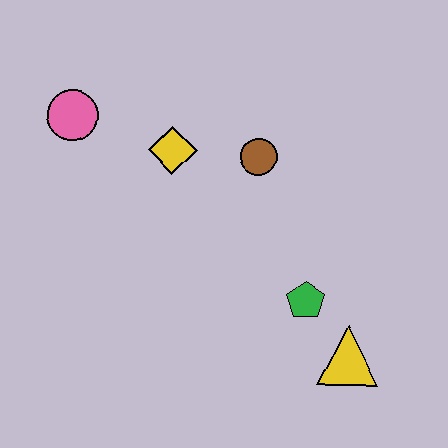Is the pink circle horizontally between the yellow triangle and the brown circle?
No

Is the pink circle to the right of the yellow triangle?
No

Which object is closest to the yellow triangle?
The green pentagon is closest to the yellow triangle.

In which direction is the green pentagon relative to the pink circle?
The green pentagon is to the right of the pink circle.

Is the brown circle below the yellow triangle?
No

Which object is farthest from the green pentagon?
The pink circle is farthest from the green pentagon.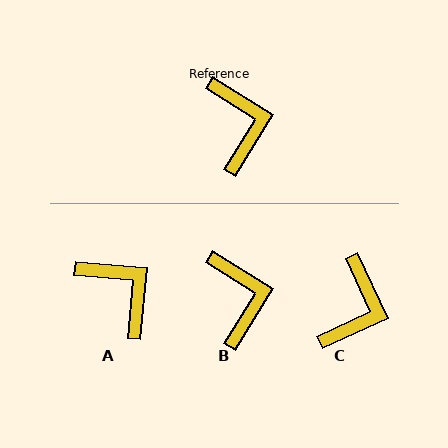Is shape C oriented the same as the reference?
No, it is off by about 33 degrees.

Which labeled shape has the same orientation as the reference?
B.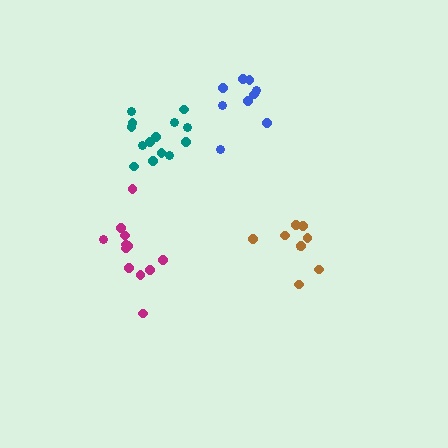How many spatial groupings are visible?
There are 4 spatial groupings.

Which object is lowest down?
The magenta cluster is bottommost.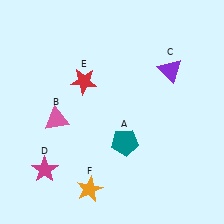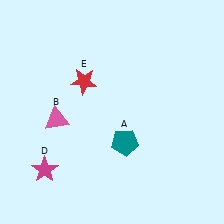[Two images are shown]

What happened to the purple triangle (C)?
The purple triangle (C) was removed in Image 2. It was in the top-right area of Image 1.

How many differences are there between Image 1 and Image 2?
There are 2 differences between the two images.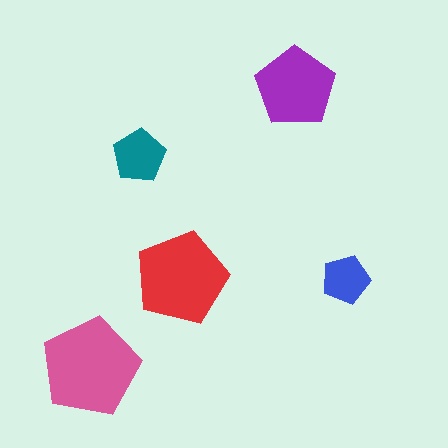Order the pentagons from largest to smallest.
the pink one, the red one, the purple one, the teal one, the blue one.